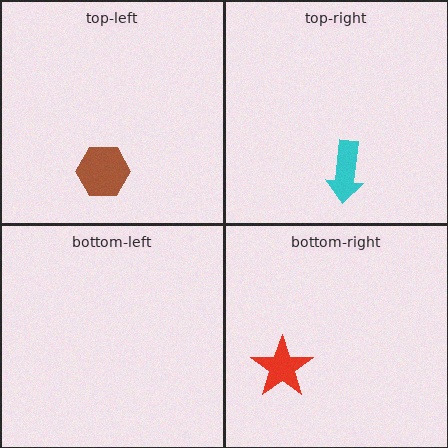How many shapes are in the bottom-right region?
1.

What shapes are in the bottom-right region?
The red star.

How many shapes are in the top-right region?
1.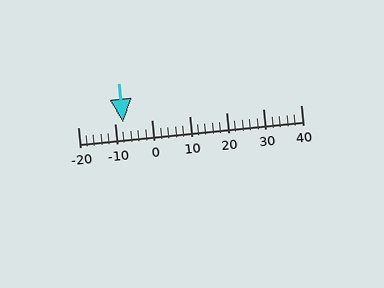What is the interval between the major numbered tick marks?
The major tick marks are spaced 10 units apart.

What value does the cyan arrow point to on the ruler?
The cyan arrow points to approximately -8.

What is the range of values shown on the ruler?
The ruler shows values from -20 to 40.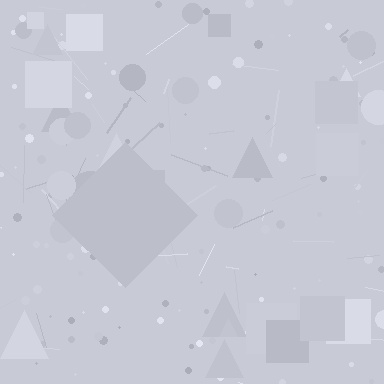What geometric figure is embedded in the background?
A diamond is embedded in the background.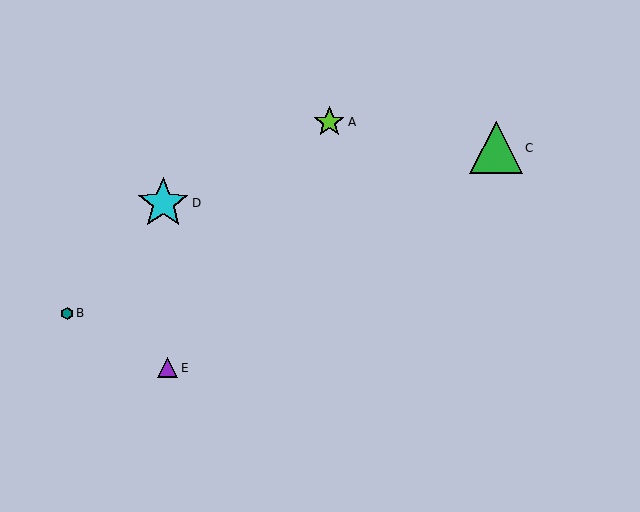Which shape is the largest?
The green triangle (labeled C) is the largest.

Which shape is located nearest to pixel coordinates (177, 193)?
The cyan star (labeled D) at (163, 203) is nearest to that location.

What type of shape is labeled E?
Shape E is a purple triangle.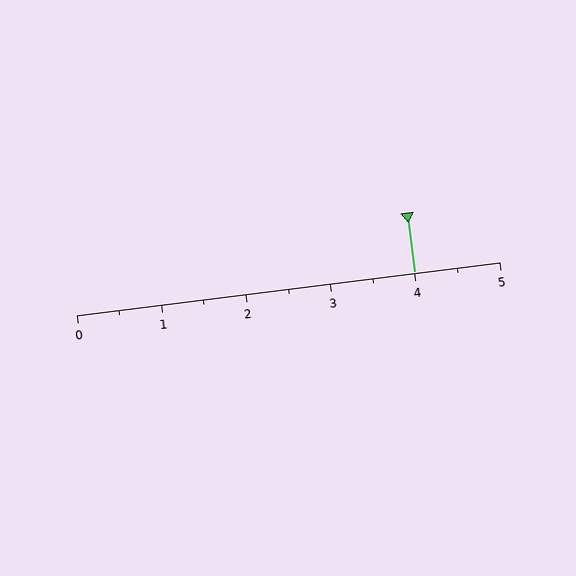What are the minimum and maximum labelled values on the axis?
The axis runs from 0 to 5.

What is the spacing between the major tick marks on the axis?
The major ticks are spaced 1 apart.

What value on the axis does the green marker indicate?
The marker indicates approximately 4.